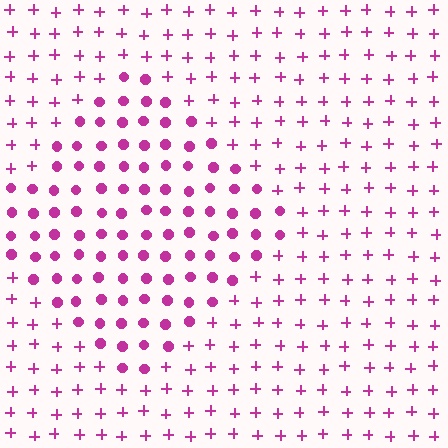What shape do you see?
I see a diamond.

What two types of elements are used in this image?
The image uses circles inside the diamond region and plus signs outside it.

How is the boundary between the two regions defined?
The boundary is defined by a change in element shape: circles inside vs. plus signs outside. All elements share the same color and spacing.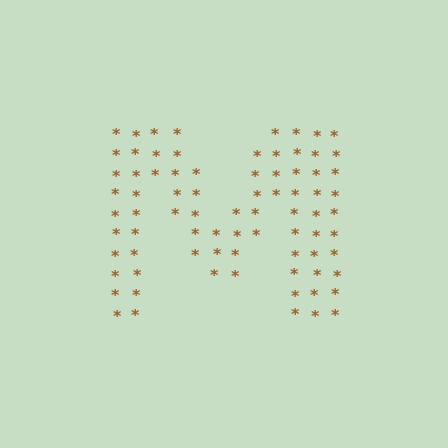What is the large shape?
The large shape is the letter M.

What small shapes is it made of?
It is made of small asterisks.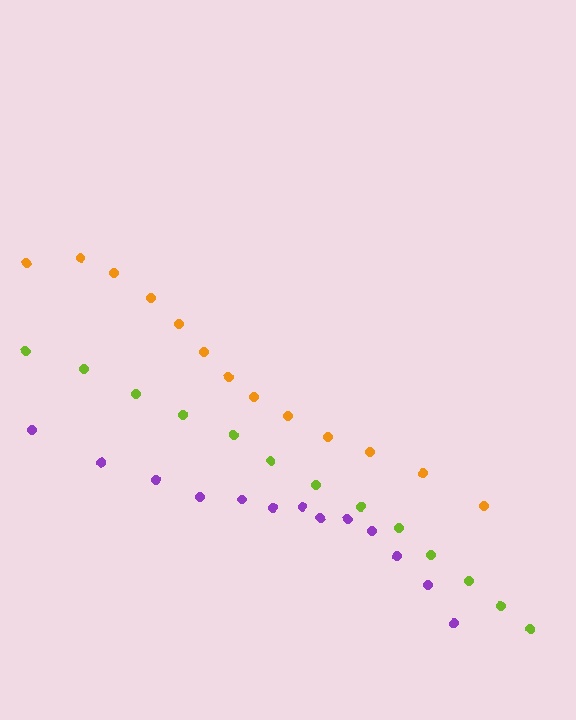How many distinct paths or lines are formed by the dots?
There are 3 distinct paths.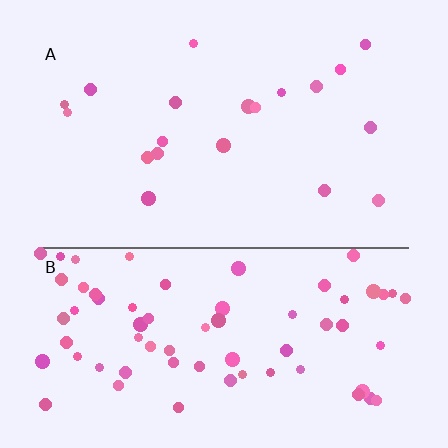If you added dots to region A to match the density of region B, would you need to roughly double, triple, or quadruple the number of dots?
Approximately quadruple.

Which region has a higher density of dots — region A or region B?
B (the bottom).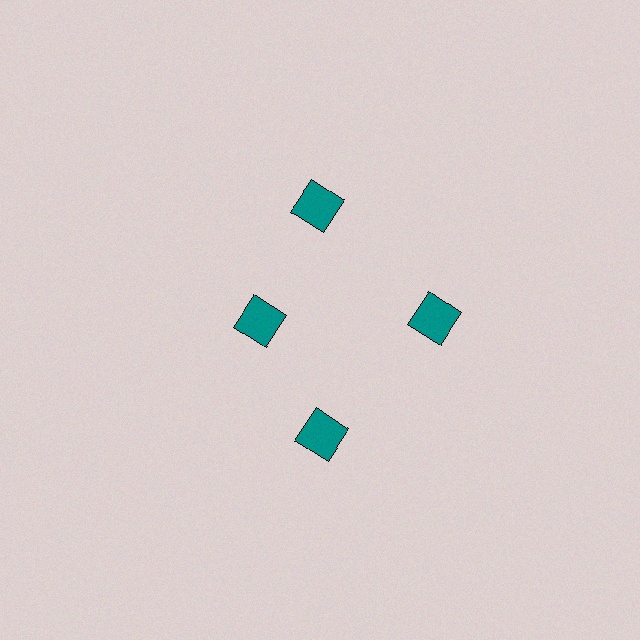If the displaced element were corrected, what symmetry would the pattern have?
It would have 4-fold rotational symmetry — the pattern would map onto itself every 90 degrees.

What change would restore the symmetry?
The symmetry would be restored by moving it outward, back onto the ring so that all 4 squares sit at equal angles and equal distance from the center.